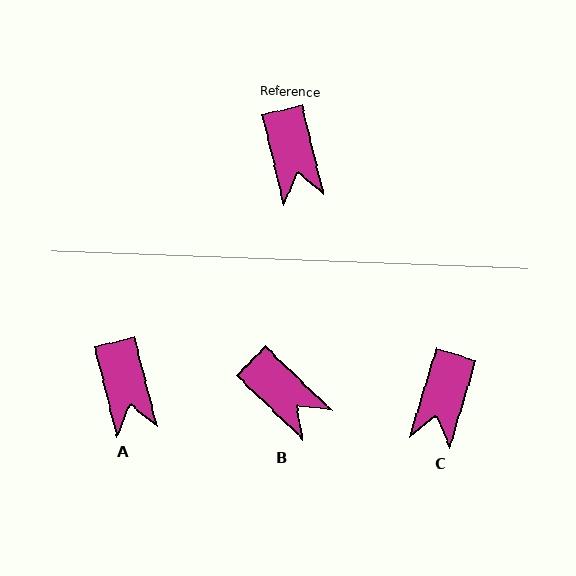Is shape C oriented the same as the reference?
No, it is off by about 31 degrees.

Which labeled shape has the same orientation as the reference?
A.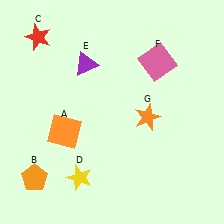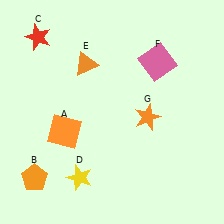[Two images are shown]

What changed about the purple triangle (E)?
In Image 1, E is purple. In Image 2, it changed to orange.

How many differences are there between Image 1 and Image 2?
There is 1 difference between the two images.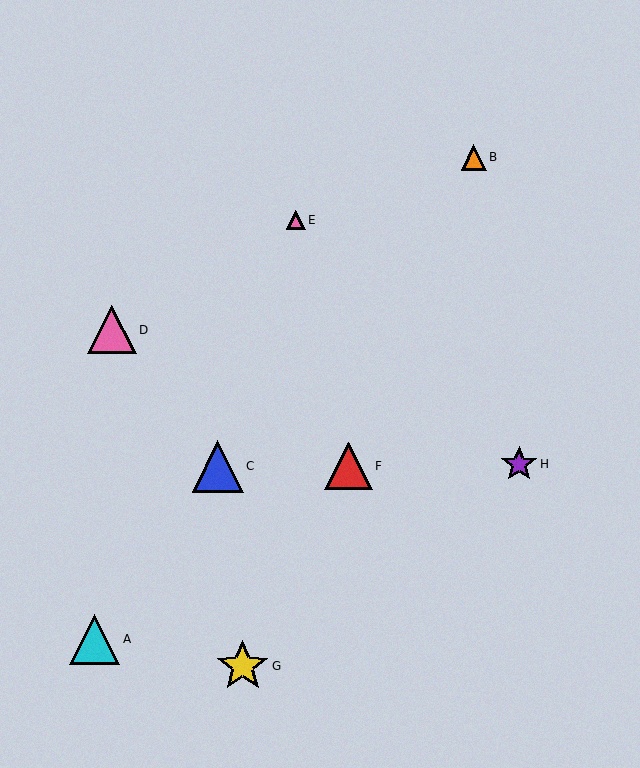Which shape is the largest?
The yellow star (labeled G) is the largest.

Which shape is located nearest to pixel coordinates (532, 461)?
The purple star (labeled H) at (519, 464) is nearest to that location.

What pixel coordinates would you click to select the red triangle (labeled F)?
Click at (348, 466) to select the red triangle F.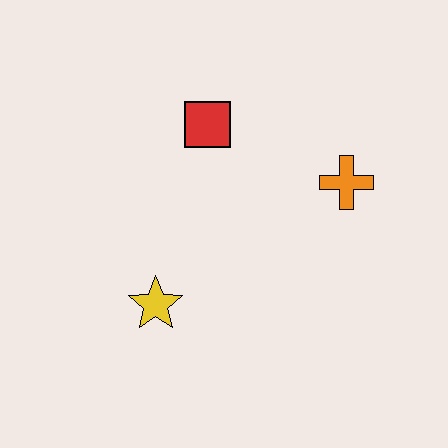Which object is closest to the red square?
The orange cross is closest to the red square.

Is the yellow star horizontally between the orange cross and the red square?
No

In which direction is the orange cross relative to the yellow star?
The orange cross is to the right of the yellow star.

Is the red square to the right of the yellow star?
Yes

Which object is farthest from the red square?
The yellow star is farthest from the red square.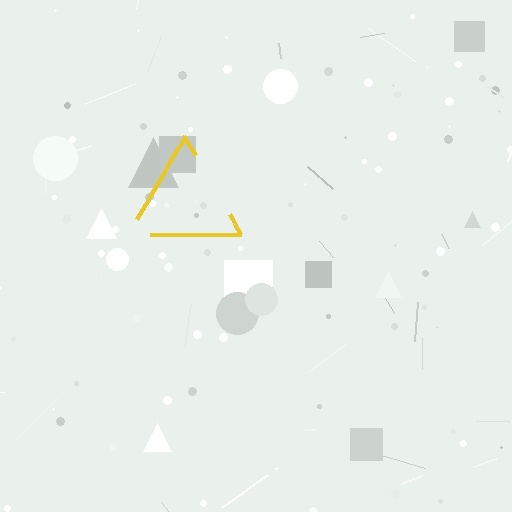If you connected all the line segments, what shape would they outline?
They would outline a triangle.